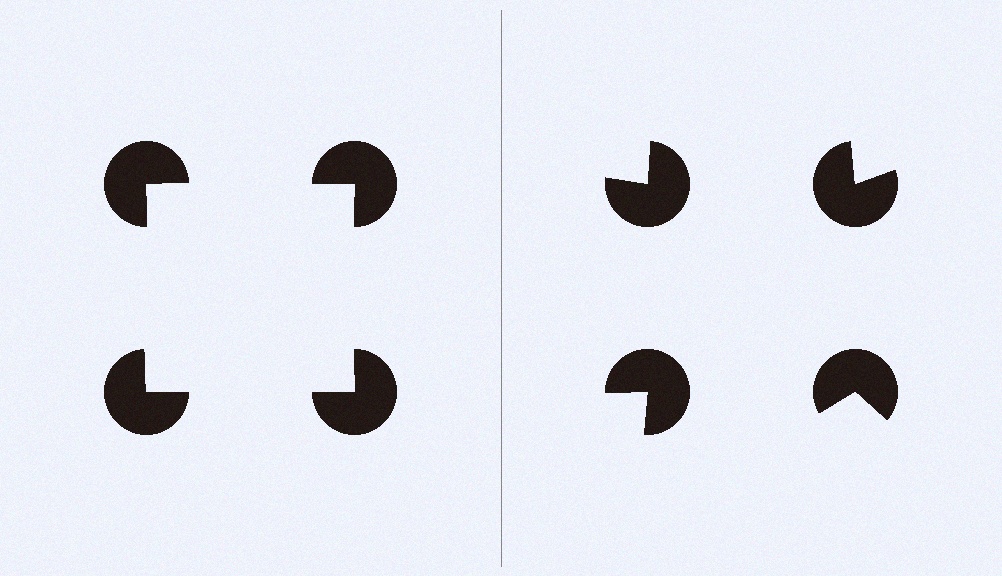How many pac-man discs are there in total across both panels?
8 — 4 on each side.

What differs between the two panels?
The pac-man discs are positioned identically on both sides; only the wedge orientations differ. On the left they align to a square; on the right they are misaligned.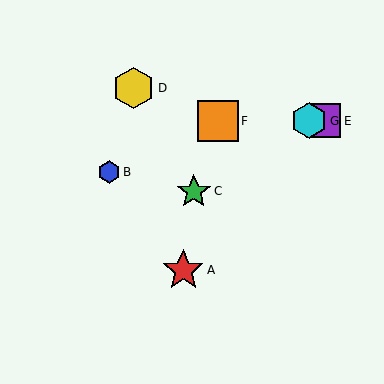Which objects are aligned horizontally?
Objects E, F, G are aligned horizontally.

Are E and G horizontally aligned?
Yes, both are at y≈121.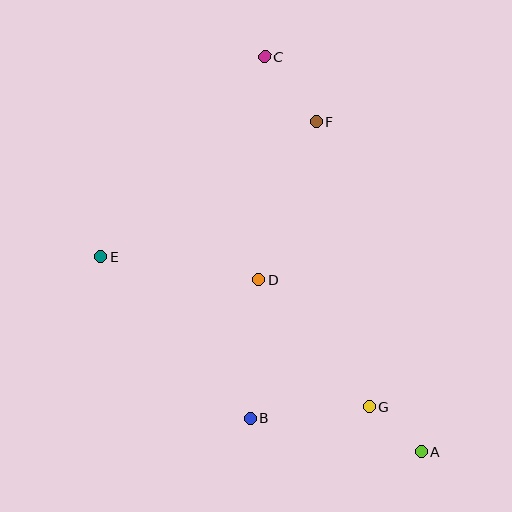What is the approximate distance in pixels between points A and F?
The distance between A and F is approximately 347 pixels.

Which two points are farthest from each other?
Points A and C are farthest from each other.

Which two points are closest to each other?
Points A and G are closest to each other.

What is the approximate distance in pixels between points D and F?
The distance between D and F is approximately 168 pixels.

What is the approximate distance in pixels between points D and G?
The distance between D and G is approximately 168 pixels.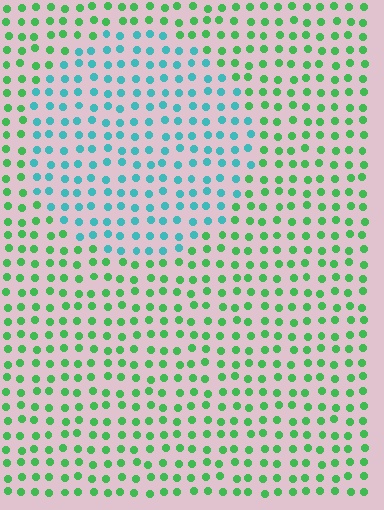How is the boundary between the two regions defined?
The boundary is defined purely by a slight shift in hue (about 52 degrees). Spacing, size, and orientation are identical on both sides.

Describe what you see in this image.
The image is filled with small green elements in a uniform arrangement. A circle-shaped region is visible where the elements are tinted to a slightly different hue, forming a subtle color boundary.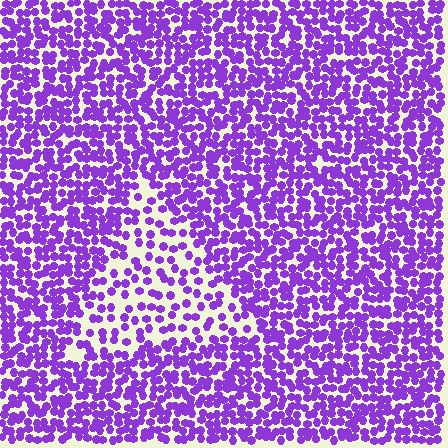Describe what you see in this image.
The image contains small purple elements arranged at two different densities. A triangle-shaped region is visible where the elements are less densely packed than the surrounding area.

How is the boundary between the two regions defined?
The boundary is defined by a change in element density (approximately 2.1x ratio). All elements are the same color, size, and shape.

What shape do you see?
I see a triangle.